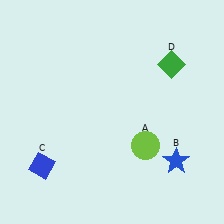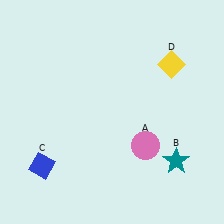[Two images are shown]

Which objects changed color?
A changed from lime to pink. B changed from blue to teal. D changed from green to yellow.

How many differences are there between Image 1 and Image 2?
There are 3 differences between the two images.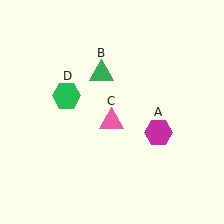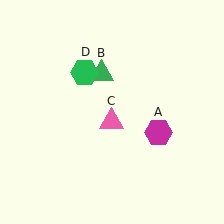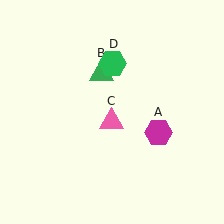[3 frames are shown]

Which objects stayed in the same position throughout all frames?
Magenta hexagon (object A) and green triangle (object B) and pink triangle (object C) remained stationary.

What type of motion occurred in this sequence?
The green hexagon (object D) rotated clockwise around the center of the scene.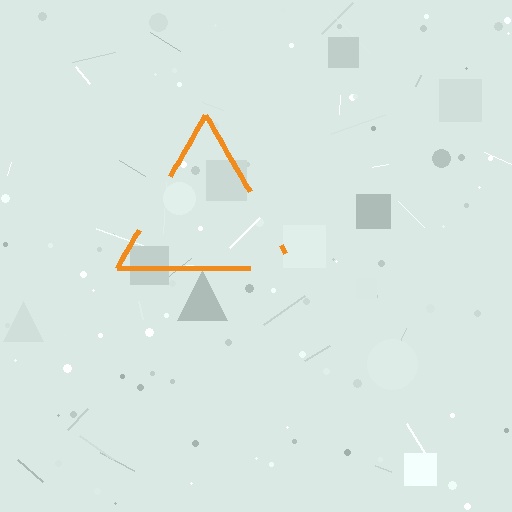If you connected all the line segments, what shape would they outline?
They would outline a triangle.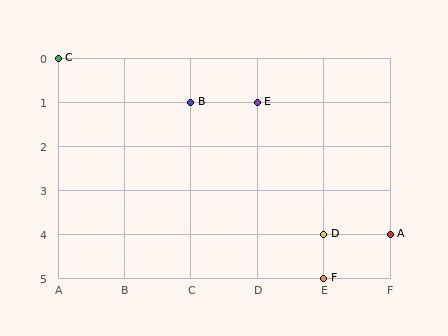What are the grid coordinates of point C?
Point C is at grid coordinates (A, 0).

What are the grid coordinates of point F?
Point F is at grid coordinates (E, 5).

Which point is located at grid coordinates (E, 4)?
Point D is at (E, 4).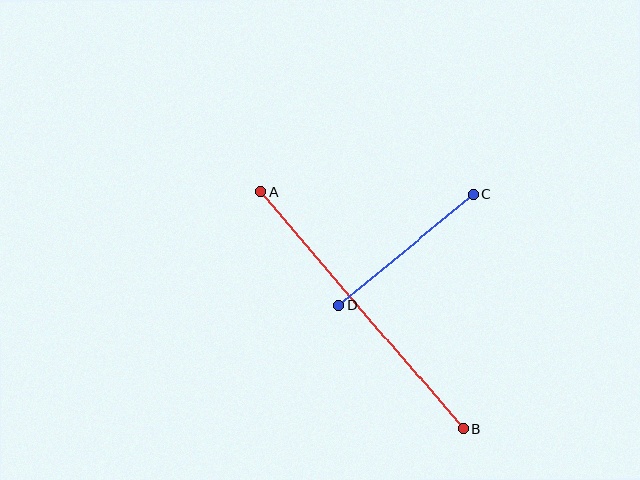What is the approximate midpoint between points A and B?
The midpoint is at approximately (362, 311) pixels.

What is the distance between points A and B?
The distance is approximately 312 pixels.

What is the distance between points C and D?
The distance is approximately 174 pixels.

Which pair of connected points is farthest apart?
Points A and B are farthest apart.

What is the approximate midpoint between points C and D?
The midpoint is at approximately (406, 250) pixels.